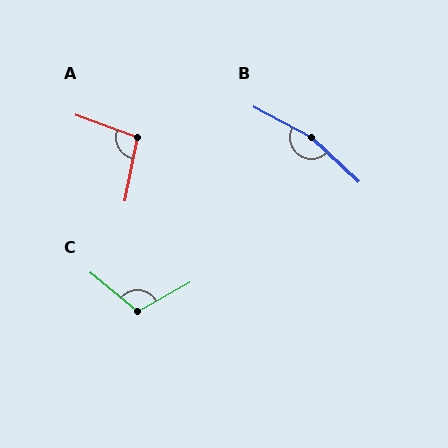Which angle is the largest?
B, at approximately 165 degrees.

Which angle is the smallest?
A, at approximately 99 degrees.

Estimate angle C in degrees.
Approximately 112 degrees.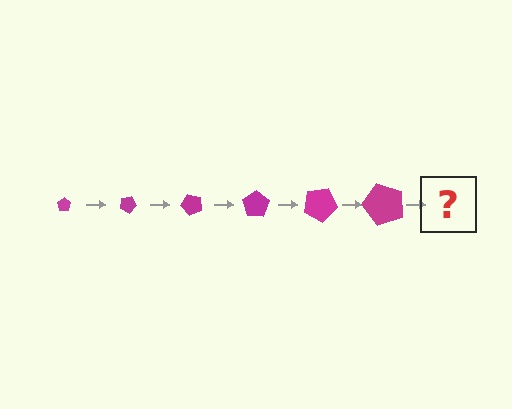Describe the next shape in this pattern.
It should be a pentagon, larger than the previous one and rotated 150 degrees from the start.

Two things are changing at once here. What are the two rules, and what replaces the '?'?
The two rules are that the pentagon grows larger each step and it rotates 25 degrees each step. The '?' should be a pentagon, larger than the previous one and rotated 150 degrees from the start.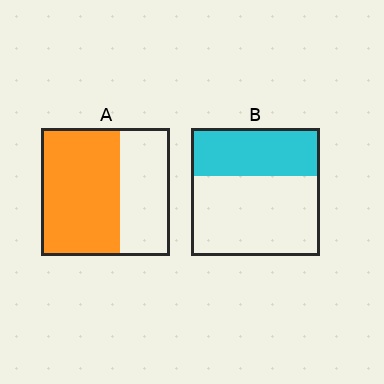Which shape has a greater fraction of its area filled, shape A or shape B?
Shape A.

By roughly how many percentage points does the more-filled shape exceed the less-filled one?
By roughly 25 percentage points (A over B).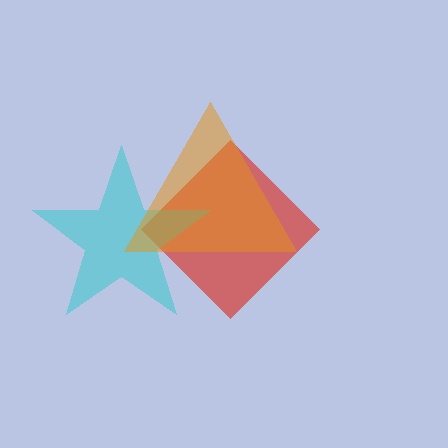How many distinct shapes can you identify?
There are 3 distinct shapes: a red diamond, a cyan star, an orange triangle.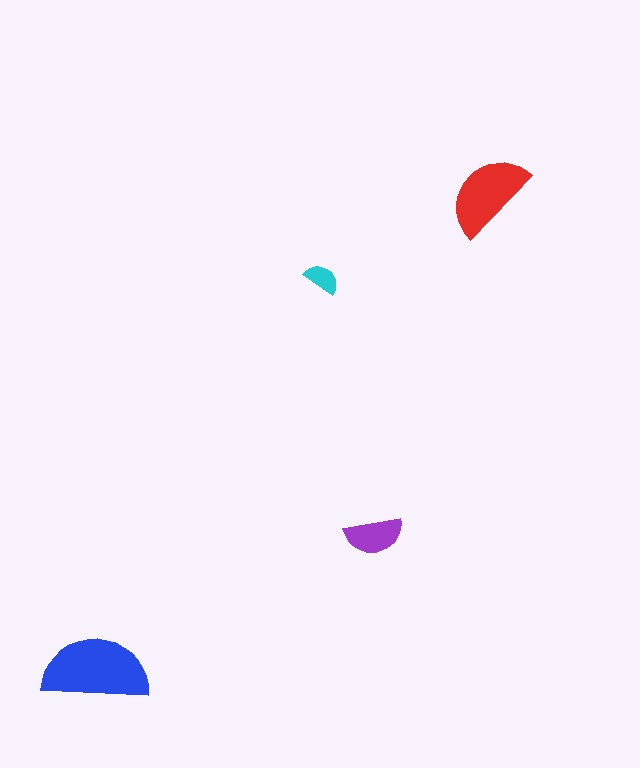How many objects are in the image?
There are 4 objects in the image.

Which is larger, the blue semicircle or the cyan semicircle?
The blue one.